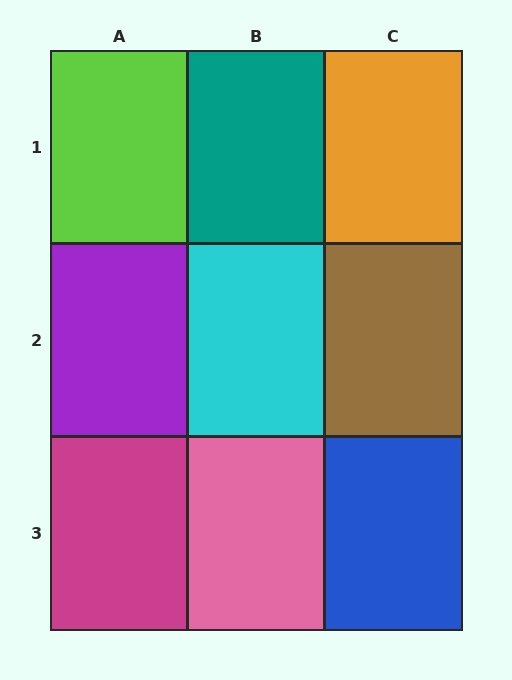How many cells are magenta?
1 cell is magenta.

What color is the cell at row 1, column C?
Orange.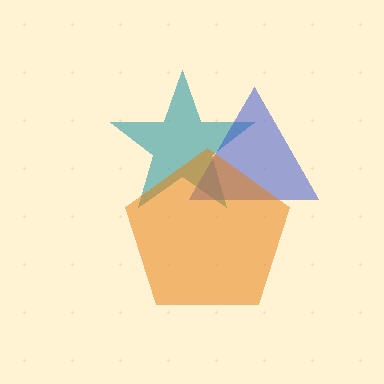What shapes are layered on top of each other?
The layered shapes are: a teal star, a blue triangle, an orange pentagon.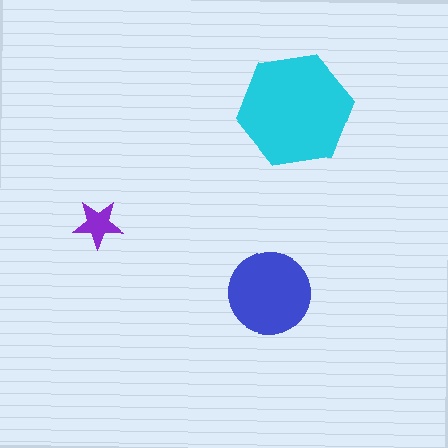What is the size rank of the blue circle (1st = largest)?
2nd.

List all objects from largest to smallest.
The cyan hexagon, the blue circle, the purple star.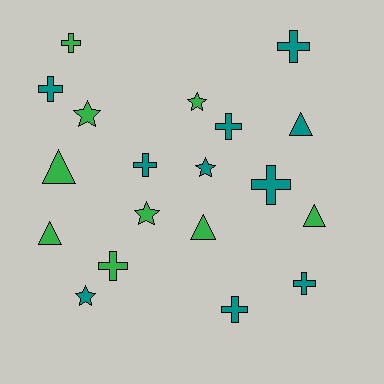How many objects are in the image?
There are 19 objects.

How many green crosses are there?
There are 2 green crosses.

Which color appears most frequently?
Teal, with 10 objects.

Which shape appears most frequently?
Cross, with 9 objects.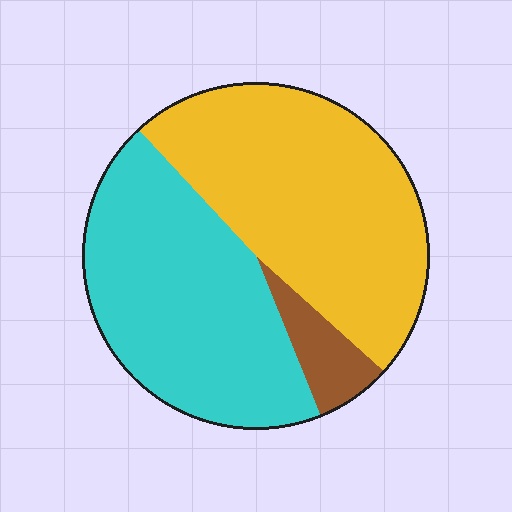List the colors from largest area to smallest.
From largest to smallest: yellow, cyan, brown.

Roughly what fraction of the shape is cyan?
Cyan covers roughly 45% of the shape.